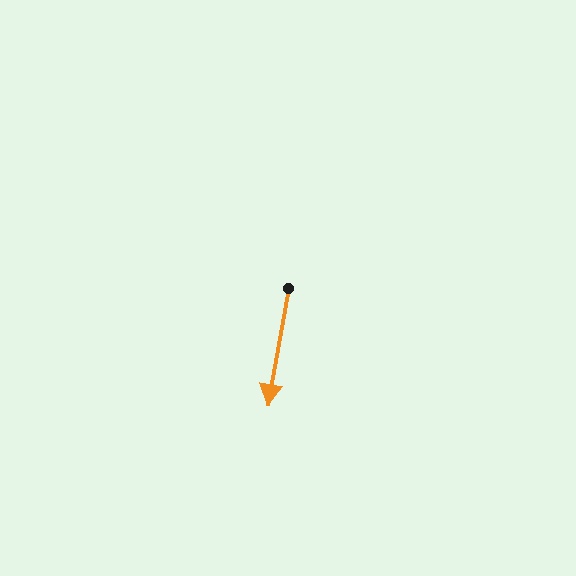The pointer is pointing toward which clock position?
Roughly 6 o'clock.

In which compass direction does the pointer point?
South.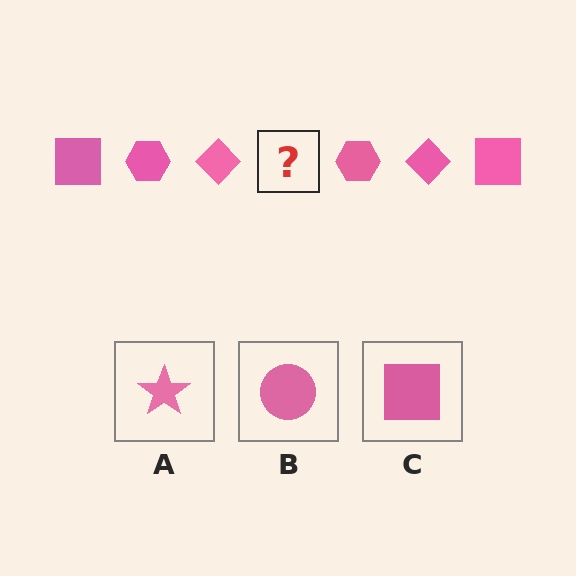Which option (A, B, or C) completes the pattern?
C.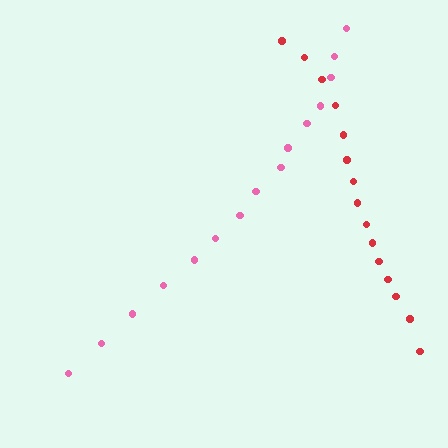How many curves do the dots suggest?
There are 2 distinct paths.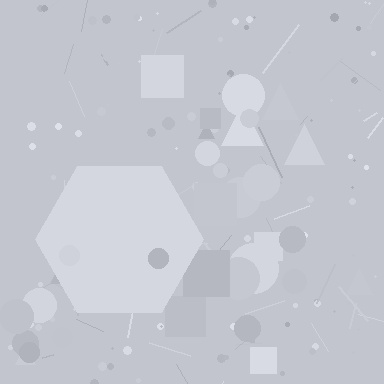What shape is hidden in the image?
A hexagon is hidden in the image.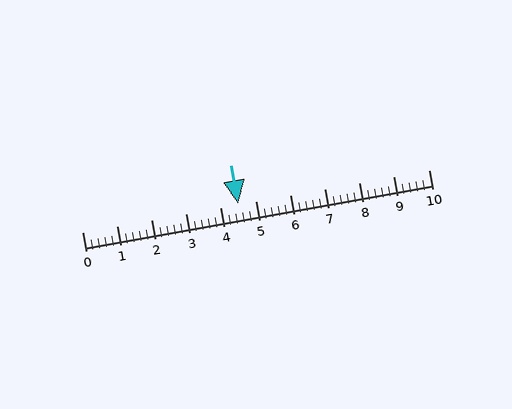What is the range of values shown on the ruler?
The ruler shows values from 0 to 10.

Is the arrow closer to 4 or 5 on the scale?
The arrow is closer to 5.